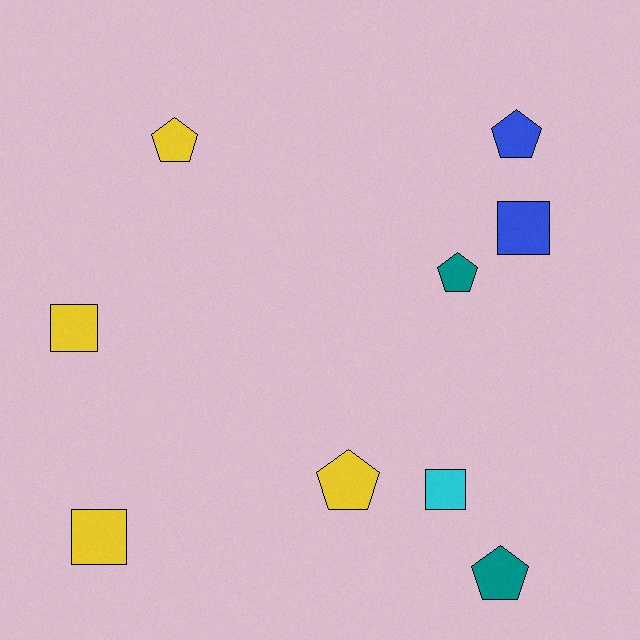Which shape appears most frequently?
Pentagon, with 5 objects.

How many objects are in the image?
There are 9 objects.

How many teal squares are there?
There are no teal squares.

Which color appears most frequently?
Yellow, with 4 objects.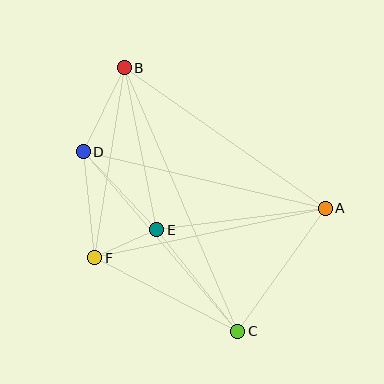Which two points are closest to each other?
Points E and F are closest to each other.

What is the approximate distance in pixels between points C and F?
The distance between C and F is approximately 161 pixels.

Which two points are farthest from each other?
Points B and C are farthest from each other.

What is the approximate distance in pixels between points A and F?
The distance between A and F is approximately 236 pixels.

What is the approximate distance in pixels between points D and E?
The distance between D and E is approximately 107 pixels.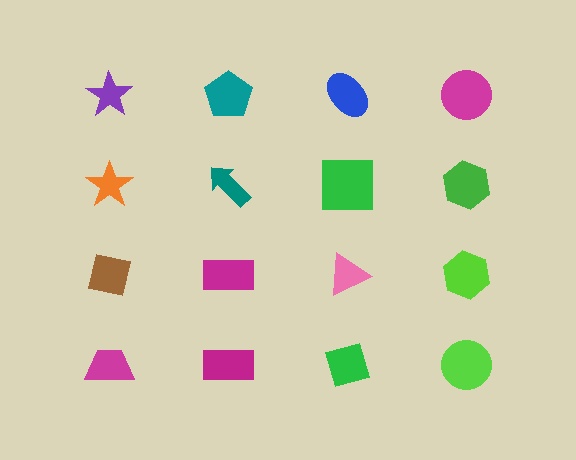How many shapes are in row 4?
4 shapes.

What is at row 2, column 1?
An orange star.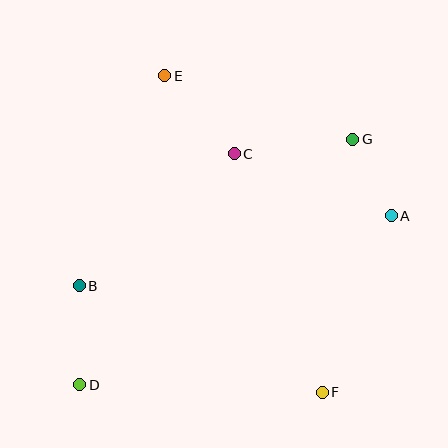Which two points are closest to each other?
Points A and G are closest to each other.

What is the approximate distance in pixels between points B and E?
The distance between B and E is approximately 227 pixels.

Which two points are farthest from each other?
Points D and G are farthest from each other.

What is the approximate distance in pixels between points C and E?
The distance between C and E is approximately 105 pixels.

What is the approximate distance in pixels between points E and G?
The distance between E and G is approximately 199 pixels.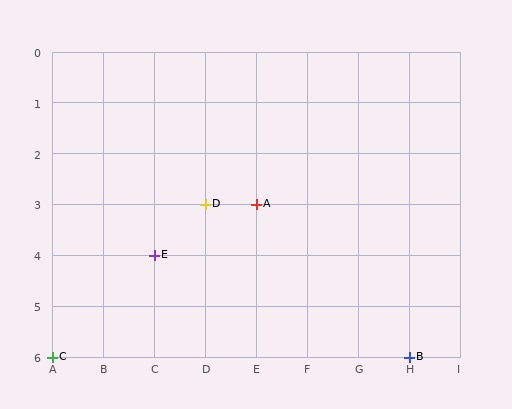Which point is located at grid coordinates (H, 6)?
Point B is at (H, 6).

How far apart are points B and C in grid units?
Points B and C are 7 columns apart.